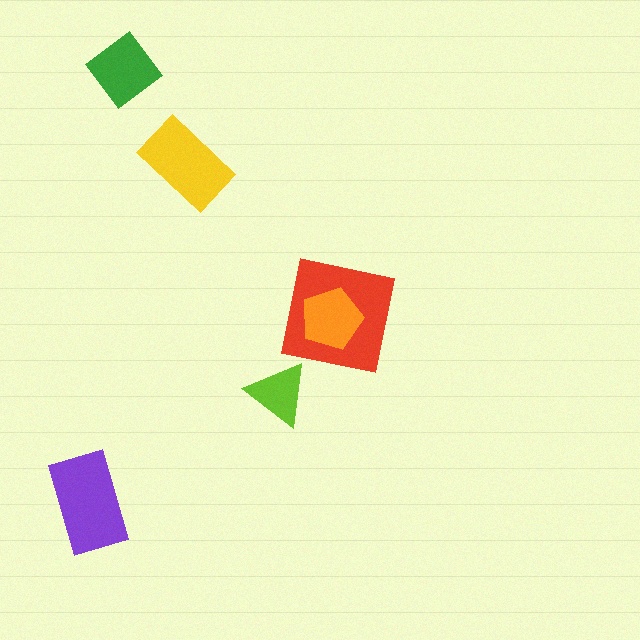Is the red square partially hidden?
Yes, it is partially covered by another shape.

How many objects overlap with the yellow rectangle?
0 objects overlap with the yellow rectangle.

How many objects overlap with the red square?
1 object overlaps with the red square.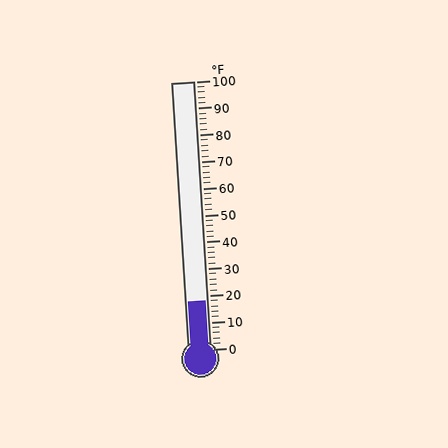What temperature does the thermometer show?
The thermometer shows approximately 18°F.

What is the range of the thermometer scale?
The thermometer scale ranges from 0°F to 100°F.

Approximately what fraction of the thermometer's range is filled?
The thermometer is filled to approximately 20% of its range.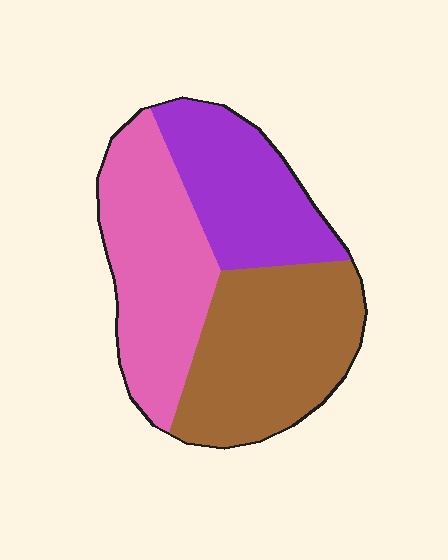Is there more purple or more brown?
Brown.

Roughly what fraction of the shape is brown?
Brown covers around 40% of the shape.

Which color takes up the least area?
Purple, at roughly 25%.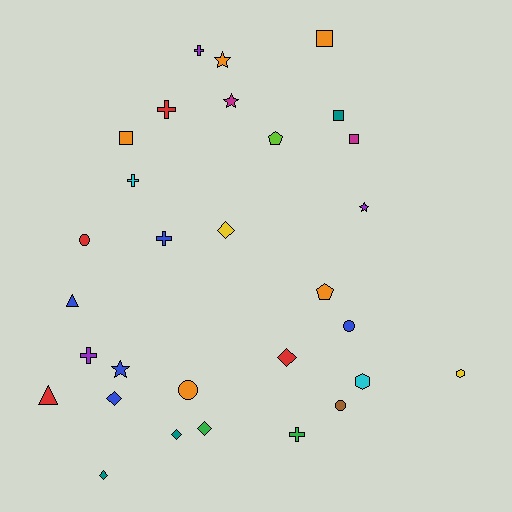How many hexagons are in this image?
There are 2 hexagons.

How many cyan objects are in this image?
There are 2 cyan objects.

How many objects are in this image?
There are 30 objects.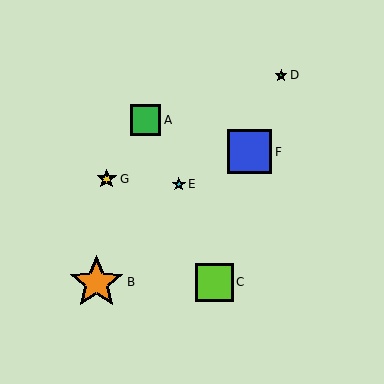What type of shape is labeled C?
Shape C is a lime square.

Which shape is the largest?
The orange star (labeled B) is the largest.